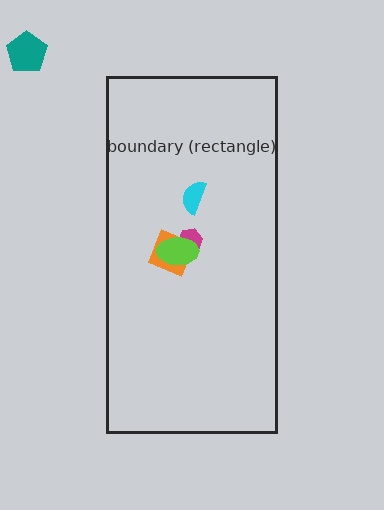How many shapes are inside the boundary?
4 inside, 1 outside.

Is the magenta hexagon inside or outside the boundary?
Inside.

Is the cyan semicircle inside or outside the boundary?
Inside.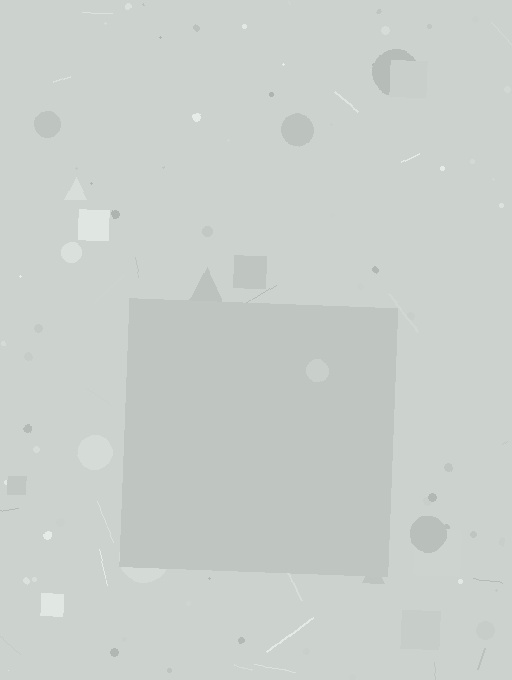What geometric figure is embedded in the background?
A square is embedded in the background.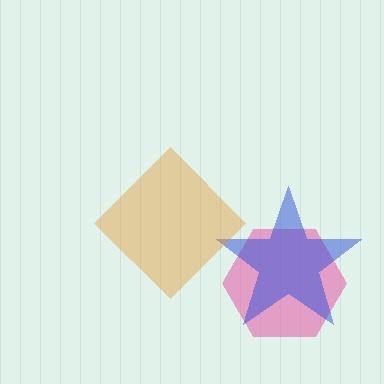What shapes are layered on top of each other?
The layered shapes are: a pink hexagon, a blue star, an orange diamond.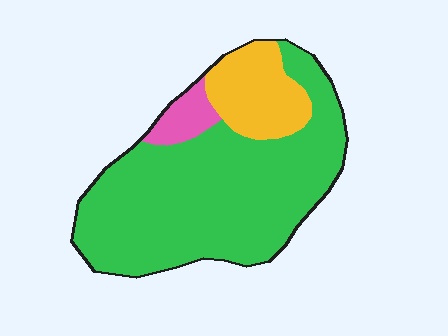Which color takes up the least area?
Pink, at roughly 5%.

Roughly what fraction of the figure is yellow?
Yellow takes up about one sixth (1/6) of the figure.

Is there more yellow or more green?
Green.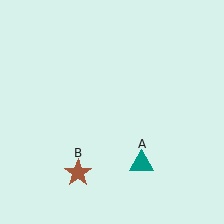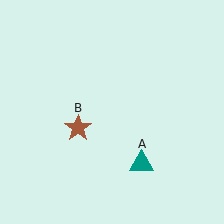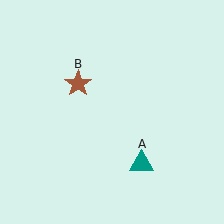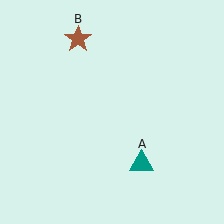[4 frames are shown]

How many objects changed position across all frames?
1 object changed position: brown star (object B).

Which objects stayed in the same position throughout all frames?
Teal triangle (object A) remained stationary.